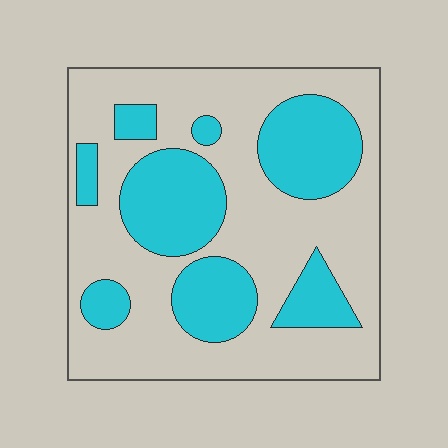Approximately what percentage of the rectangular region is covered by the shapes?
Approximately 35%.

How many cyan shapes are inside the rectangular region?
8.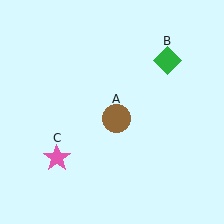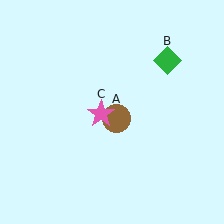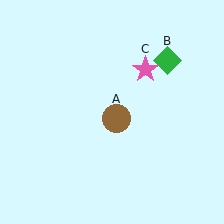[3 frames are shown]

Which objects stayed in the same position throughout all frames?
Brown circle (object A) and green diamond (object B) remained stationary.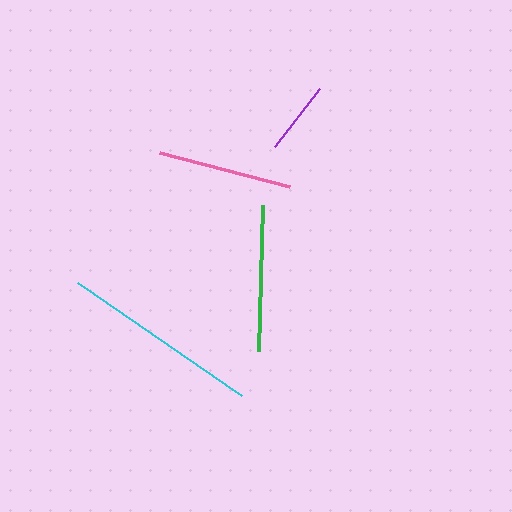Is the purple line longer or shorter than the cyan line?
The cyan line is longer than the purple line.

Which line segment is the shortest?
The purple line is the shortest at approximately 73 pixels.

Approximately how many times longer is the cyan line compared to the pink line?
The cyan line is approximately 1.5 times the length of the pink line.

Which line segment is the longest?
The cyan line is the longest at approximately 199 pixels.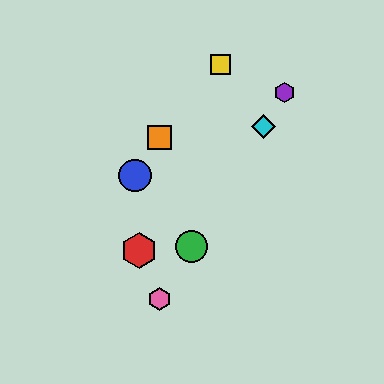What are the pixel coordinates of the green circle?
The green circle is at (191, 247).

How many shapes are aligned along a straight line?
4 shapes (the green circle, the purple hexagon, the cyan diamond, the pink hexagon) are aligned along a straight line.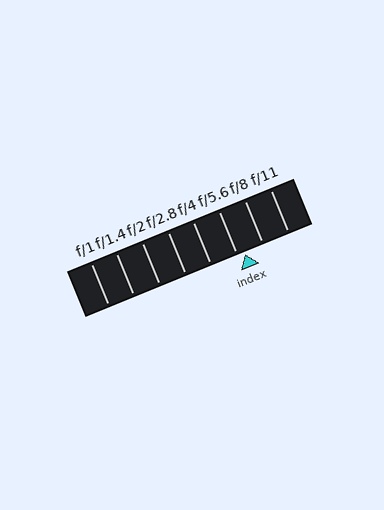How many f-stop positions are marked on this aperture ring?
There are 8 f-stop positions marked.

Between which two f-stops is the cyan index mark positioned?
The index mark is between f/5.6 and f/8.